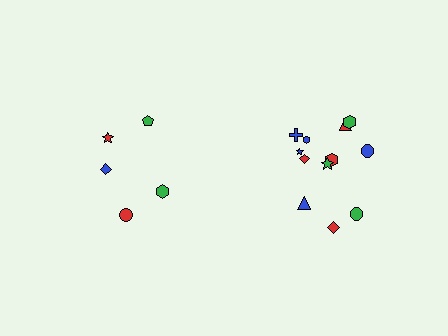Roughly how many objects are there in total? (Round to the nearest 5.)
Roughly 15 objects in total.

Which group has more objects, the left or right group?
The right group.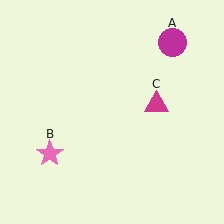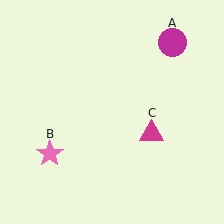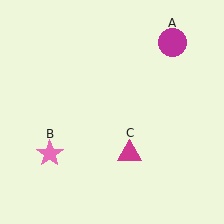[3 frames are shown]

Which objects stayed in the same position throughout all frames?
Magenta circle (object A) and pink star (object B) remained stationary.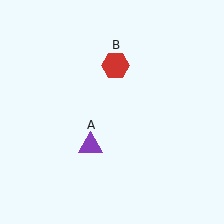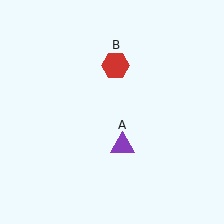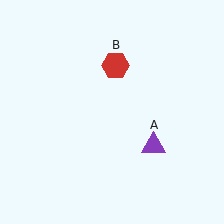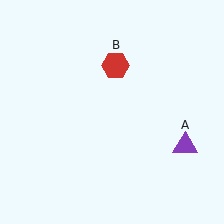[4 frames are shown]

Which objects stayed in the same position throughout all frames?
Red hexagon (object B) remained stationary.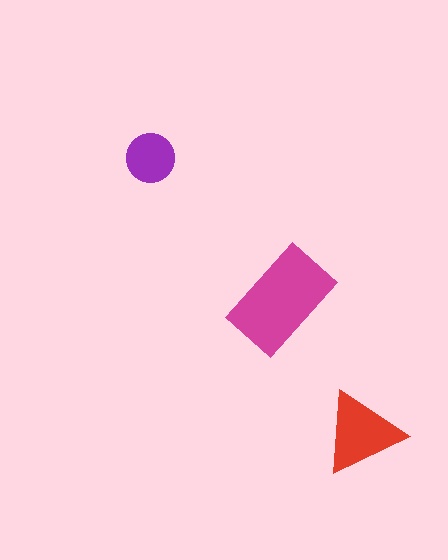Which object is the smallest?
The purple circle.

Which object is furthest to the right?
The red triangle is rightmost.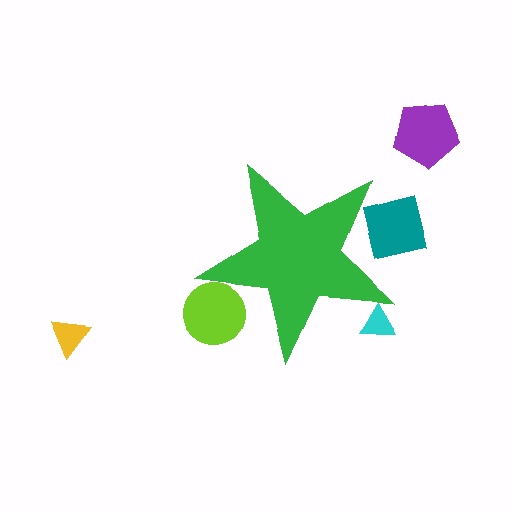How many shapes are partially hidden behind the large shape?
3 shapes are partially hidden.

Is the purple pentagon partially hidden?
No, the purple pentagon is fully visible.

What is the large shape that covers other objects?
A green star.